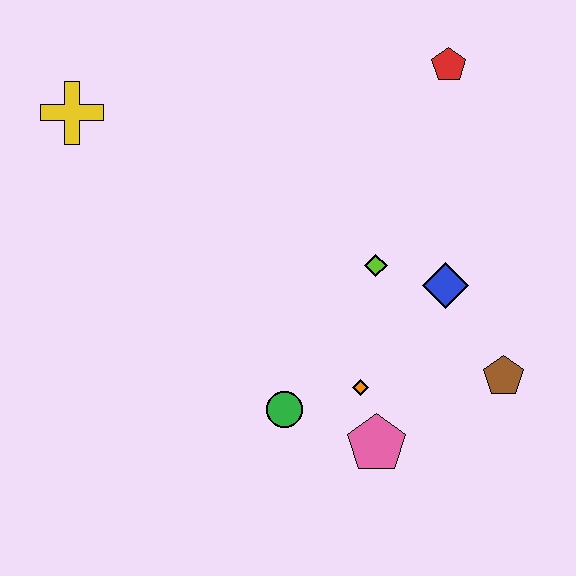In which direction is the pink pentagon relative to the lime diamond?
The pink pentagon is below the lime diamond.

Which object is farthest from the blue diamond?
The yellow cross is farthest from the blue diamond.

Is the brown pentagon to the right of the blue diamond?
Yes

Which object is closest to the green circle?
The orange diamond is closest to the green circle.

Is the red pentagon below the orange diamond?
No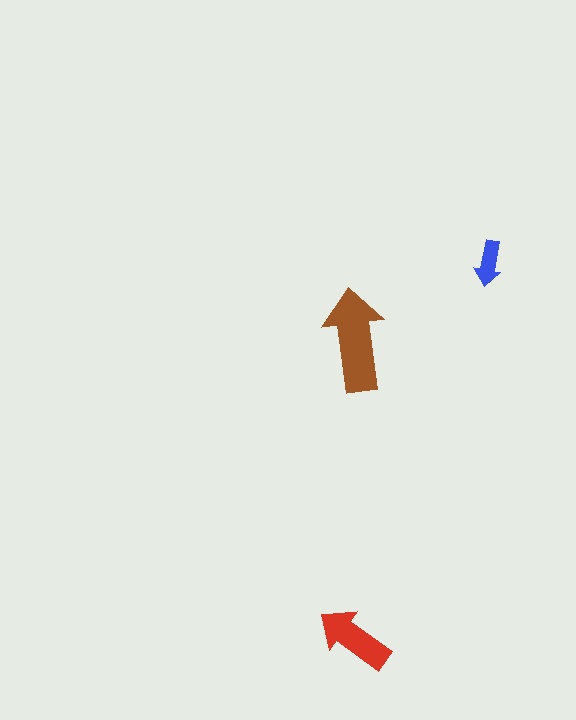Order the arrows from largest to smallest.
the brown one, the red one, the blue one.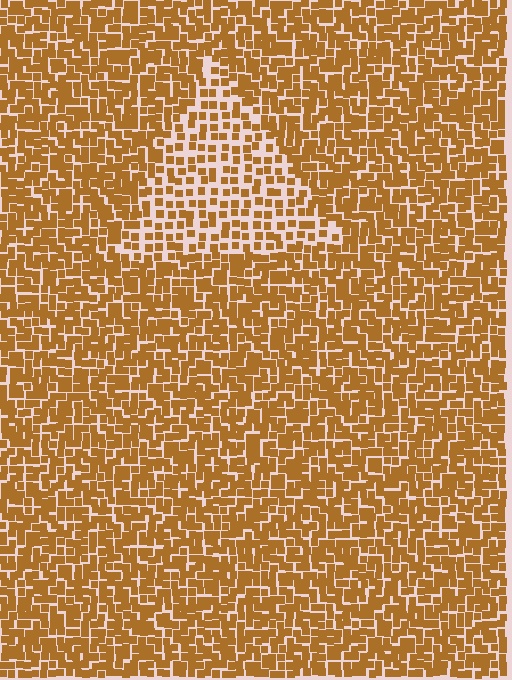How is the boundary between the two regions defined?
The boundary is defined by a change in element density (approximately 1.8x ratio). All elements are the same color, size, and shape.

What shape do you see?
I see a triangle.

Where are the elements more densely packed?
The elements are more densely packed outside the triangle boundary.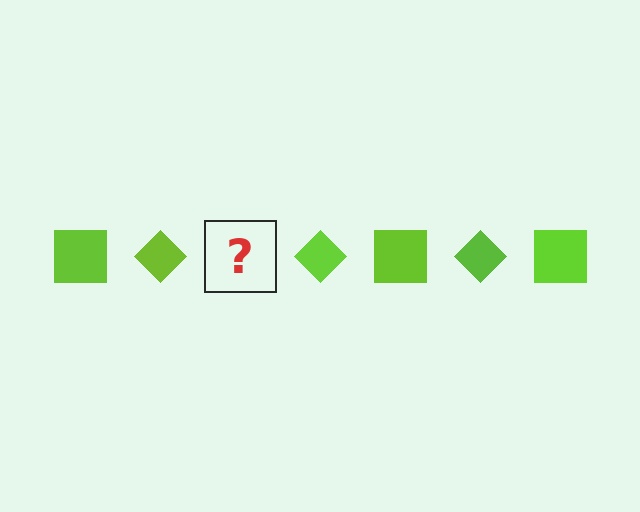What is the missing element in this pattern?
The missing element is a lime square.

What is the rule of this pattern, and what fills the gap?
The rule is that the pattern cycles through square, diamond shapes in lime. The gap should be filled with a lime square.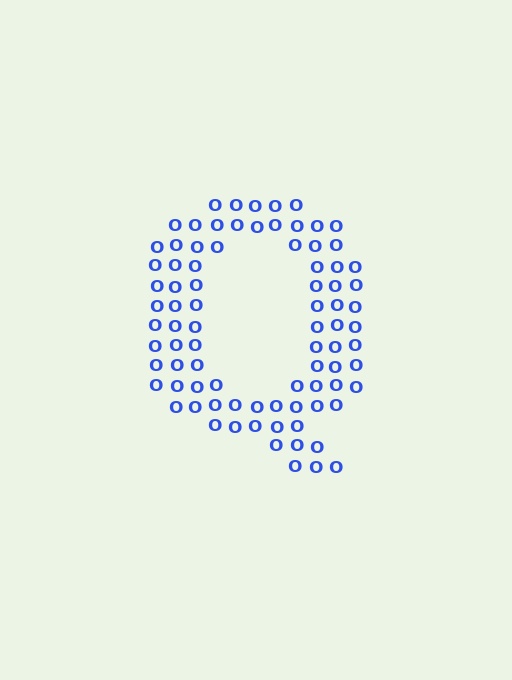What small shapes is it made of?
It is made of small letter O's.